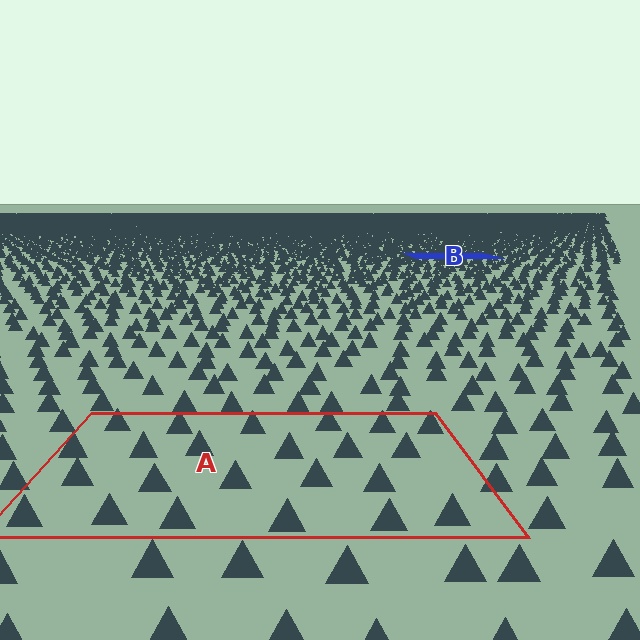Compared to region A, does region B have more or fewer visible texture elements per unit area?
Region B has more texture elements per unit area — they are packed more densely because it is farther away.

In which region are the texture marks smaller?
The texture marks are smaller in region B, because it is farther away.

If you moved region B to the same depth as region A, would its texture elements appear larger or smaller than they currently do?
They would appear larger. At a closer depth, the same texture elements are projected at a bigger on-screen size.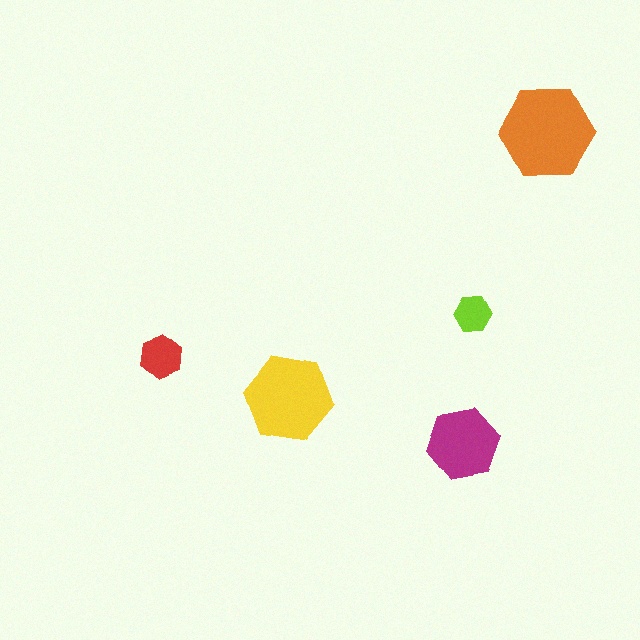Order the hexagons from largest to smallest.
the orange one, the yellow one, the magenta one, the red one, the lime one.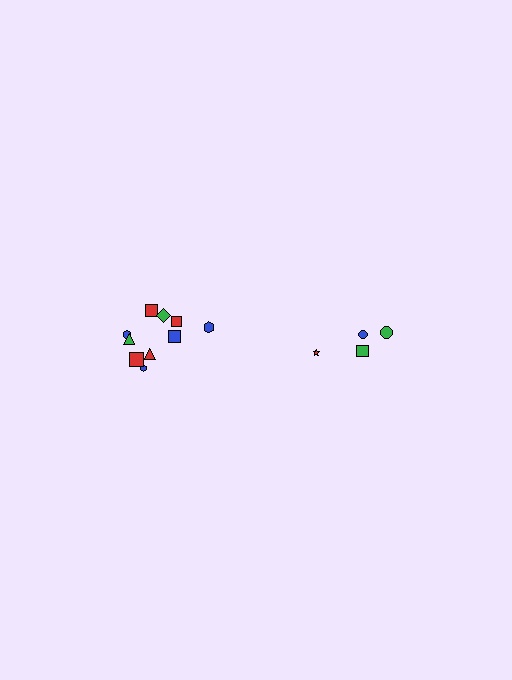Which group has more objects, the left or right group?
The left group.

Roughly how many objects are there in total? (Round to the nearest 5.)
Roughly 15 objects in total.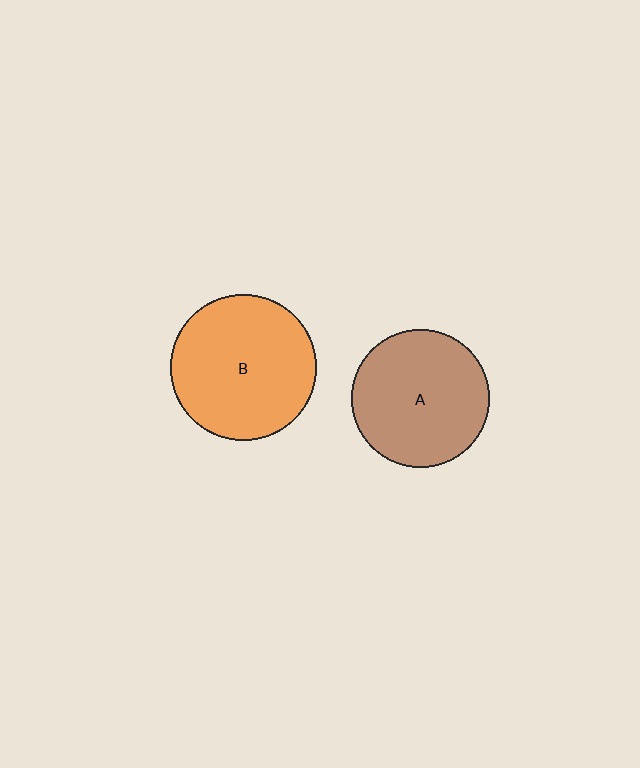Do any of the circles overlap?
No, none of the circles overlap.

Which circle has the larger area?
Circle B (orange).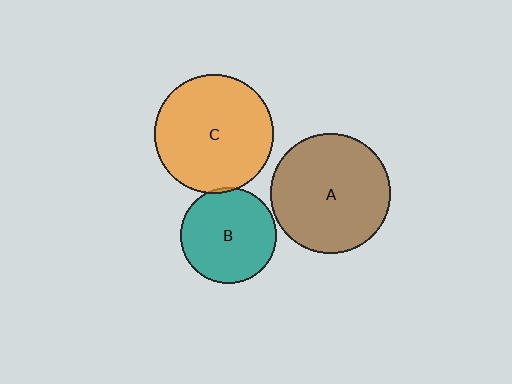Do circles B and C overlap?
Yes.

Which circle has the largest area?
Circle A (brown).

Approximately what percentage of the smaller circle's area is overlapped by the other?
Approximately 5%.